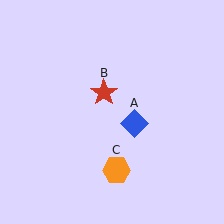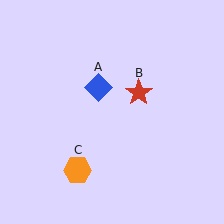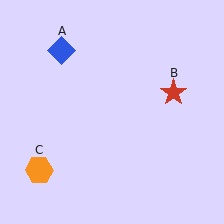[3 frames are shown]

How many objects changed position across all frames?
3 objects changed position: blue diamond (object A), red star (object B), orange hexagon (object C).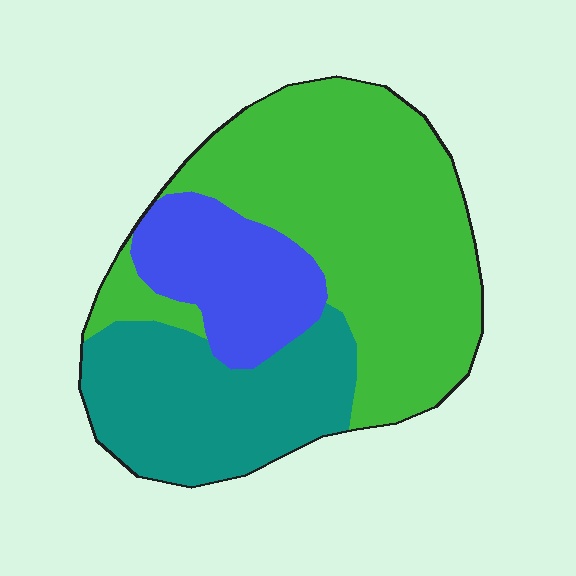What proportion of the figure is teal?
Teal takes up about one quarter (1/4) of the figure.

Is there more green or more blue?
Green.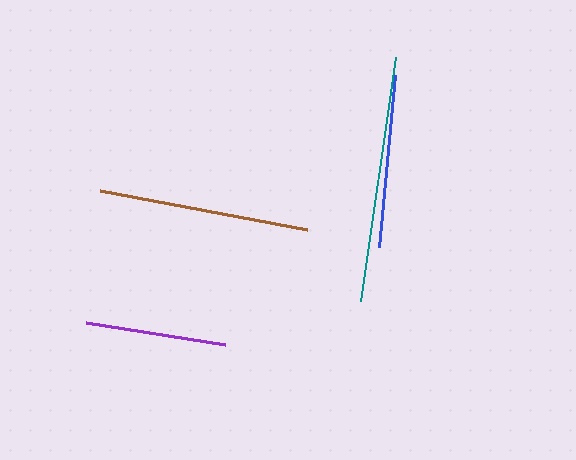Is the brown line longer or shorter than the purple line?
The brown line is longer than the purple line.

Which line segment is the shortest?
The purple line is the shortest at approximately 142 pixels.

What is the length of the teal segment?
The teal segment is approximately 246 pixels long.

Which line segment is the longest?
The teal line is the longest at approximately 246 pixels.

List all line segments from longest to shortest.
From longest to shortest: teal, brown, blue, purple.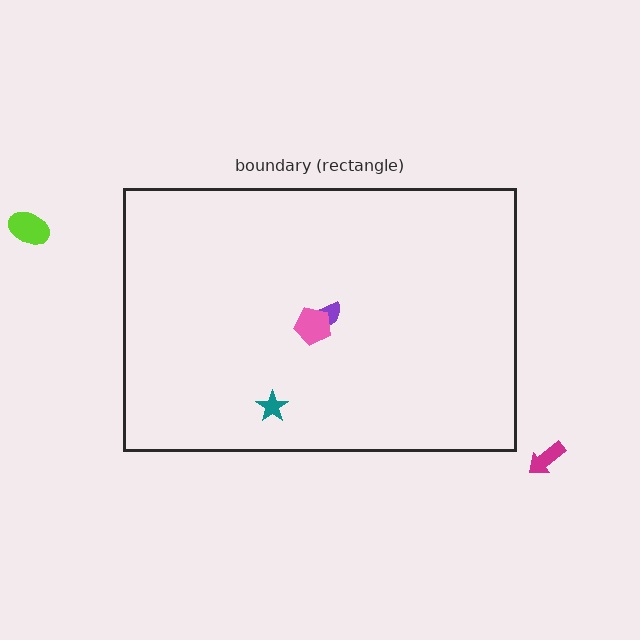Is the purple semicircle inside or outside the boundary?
Inside.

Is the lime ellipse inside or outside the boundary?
Outside.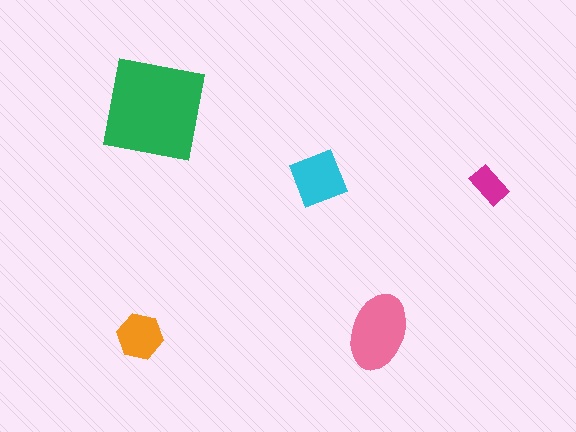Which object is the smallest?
The magenta rectangle.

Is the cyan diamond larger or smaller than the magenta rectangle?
Larger.